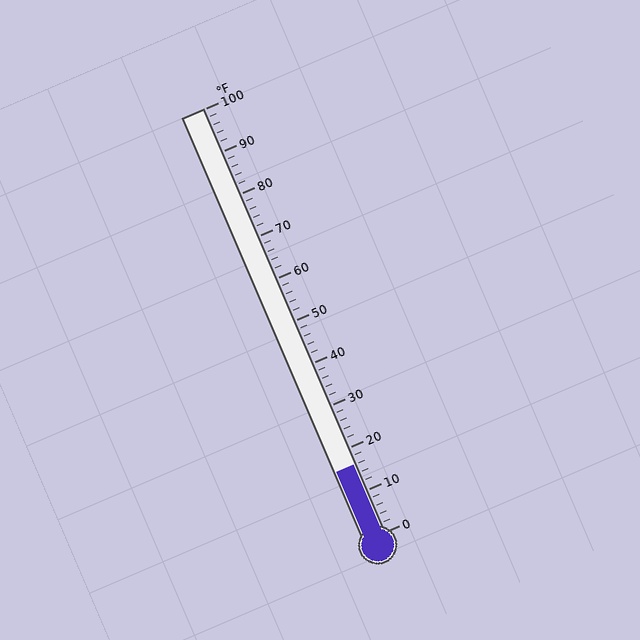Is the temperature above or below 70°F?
The temperature is below 70°F.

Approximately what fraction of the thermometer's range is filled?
The thermometer is filled to approximately 15% of its range.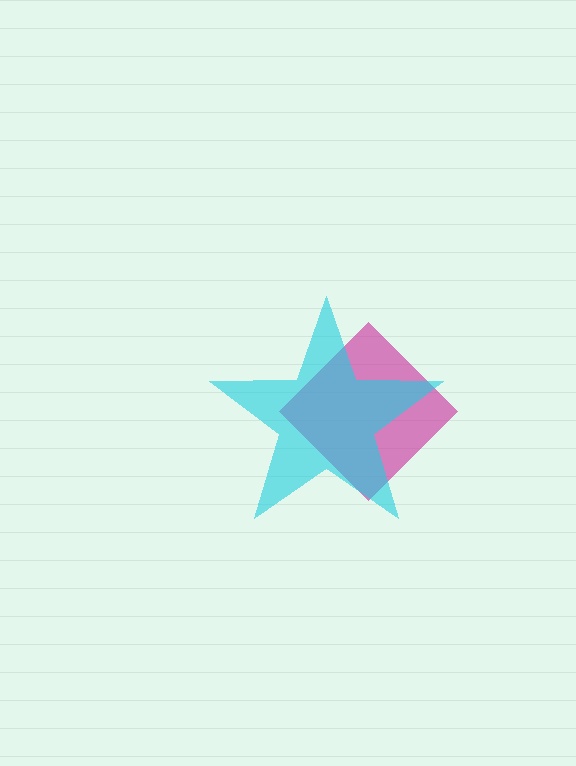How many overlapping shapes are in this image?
There are 2 overlapping shapes in the image.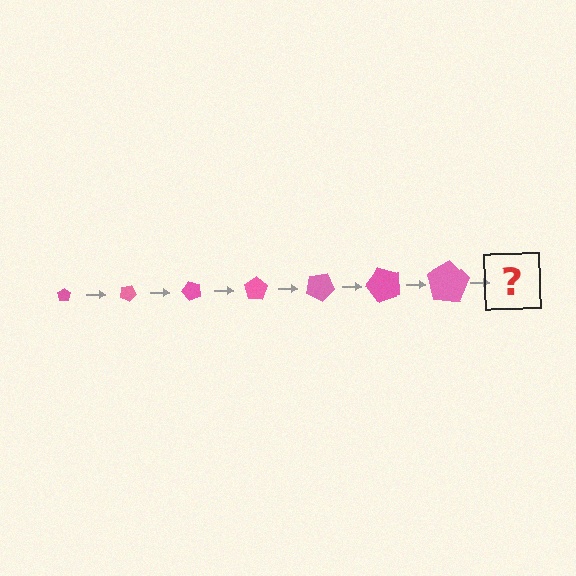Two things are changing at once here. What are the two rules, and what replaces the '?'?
The two rules are that the pentagon grows larger each step and it rotates 25 degrees each step. The '?' should be a pentagon, larger than the previous one and rotated 175 degrees from the start.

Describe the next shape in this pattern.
It should be a pentagon, larger than the previous one and rotated 175 degrees from the start.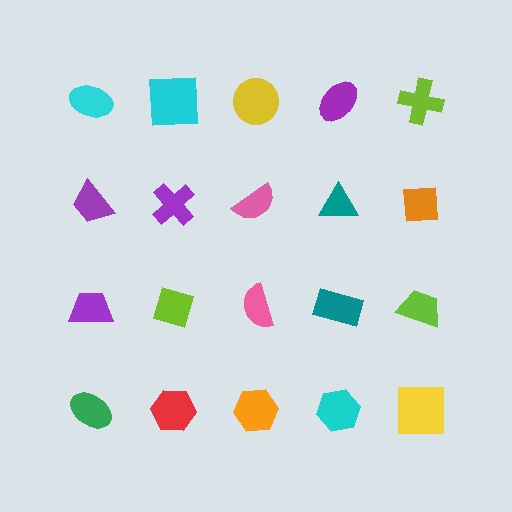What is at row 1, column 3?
A yellow circle.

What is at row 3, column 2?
A lime diamond.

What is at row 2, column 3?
A pink semicircle.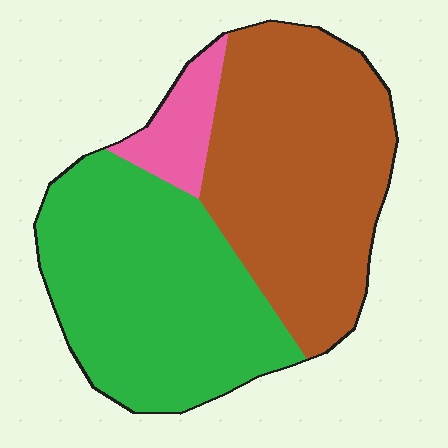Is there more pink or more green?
Green.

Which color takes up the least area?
Pink, at roughly 10%.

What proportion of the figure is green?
Green covers roughly 45% of the figure.